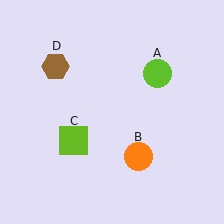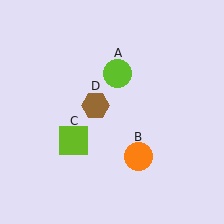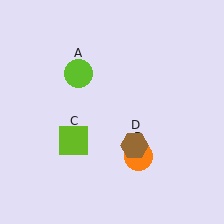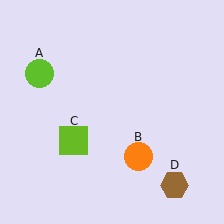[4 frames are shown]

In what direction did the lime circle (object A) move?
The lime circle (object A) moved left.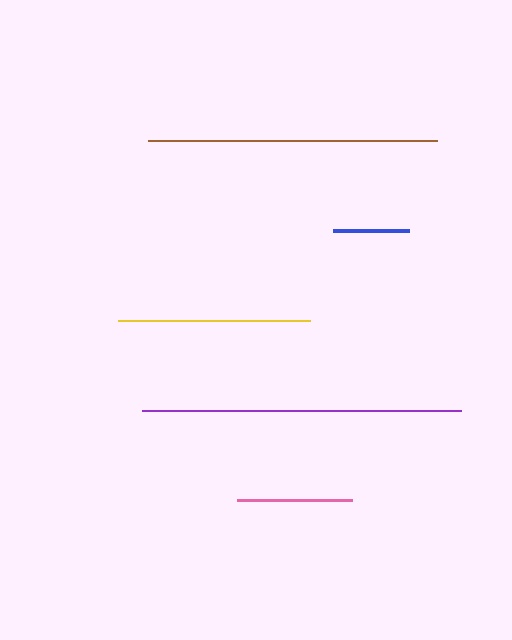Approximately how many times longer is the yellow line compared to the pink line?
The yellow line is approximately 1.7 times the length of the pink line.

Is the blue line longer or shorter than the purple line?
The purple line is longer than the blue line.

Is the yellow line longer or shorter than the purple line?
The purple line is longer than the yellow line.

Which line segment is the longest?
The purple line is the longest at approximately 318 pixels.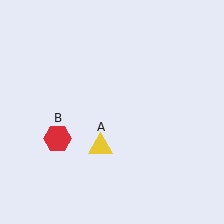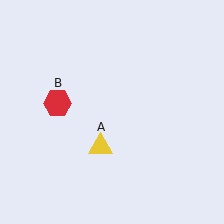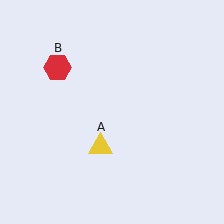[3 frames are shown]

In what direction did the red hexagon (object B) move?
The red hexagon (object B) moved up.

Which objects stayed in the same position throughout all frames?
Yellow triangle (object A) remained stationary.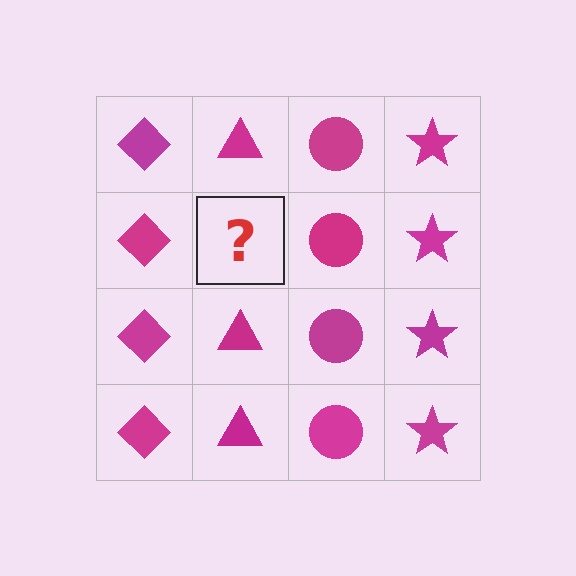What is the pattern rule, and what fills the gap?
The rule is that each column has a consistent shape. The gap should be filled with a magenta triangle.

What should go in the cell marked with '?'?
The missing cell should contain a magenta triangle.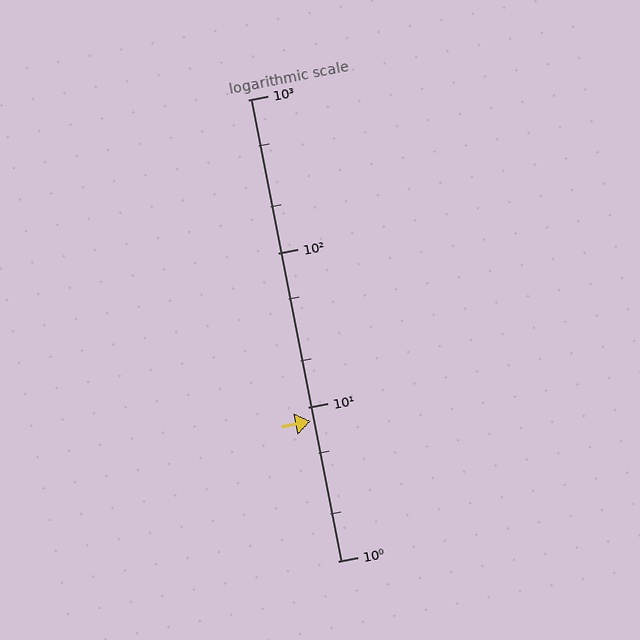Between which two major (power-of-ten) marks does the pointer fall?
The pointer is between 1 and 10.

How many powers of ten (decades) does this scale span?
The scale spans 3 decades, from 1 to 1000.